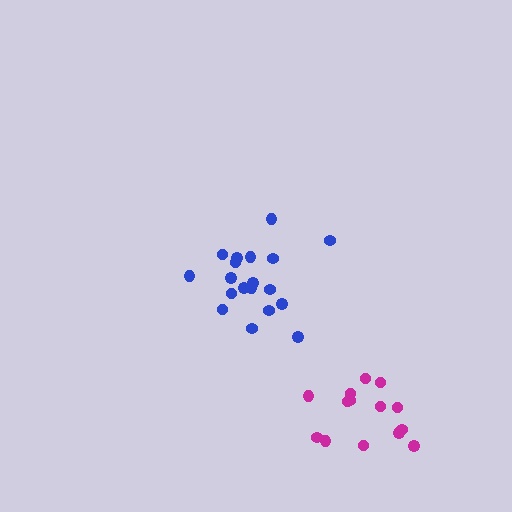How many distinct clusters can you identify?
There are 2 distinct clusters.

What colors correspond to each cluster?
The clusters are colored: blue, magenta.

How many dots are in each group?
Group 1: 19 dots, Group 2: 14 dots (33 total).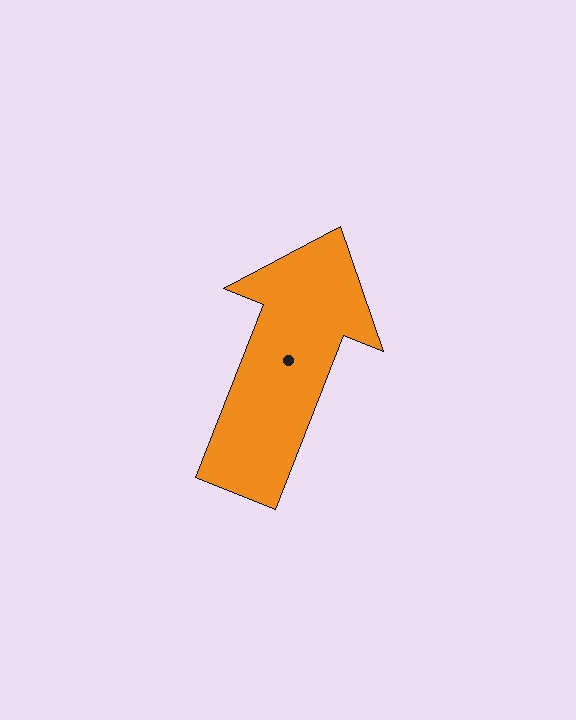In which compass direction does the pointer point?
North.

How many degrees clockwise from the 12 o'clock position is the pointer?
Approximately 22 degrees.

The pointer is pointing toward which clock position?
Roughly 1 o'clock.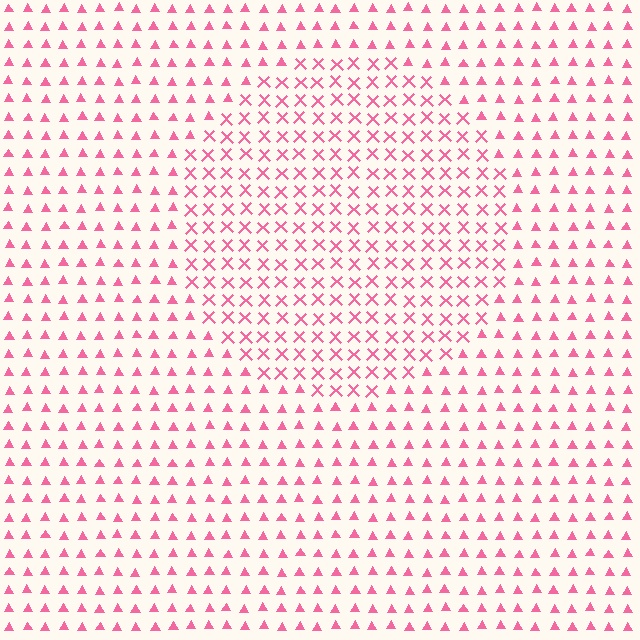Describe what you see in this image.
The image is filled with small pink elements arranged in a uniform grid. A circle-shaped region contains X marks, while the surrounding area contains triangles. The boundary is defined purely by the change in element shape.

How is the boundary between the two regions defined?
The boundary is defined by a change in element shape: X marks inside vs. triangles outside. All elements share the same color and spacing.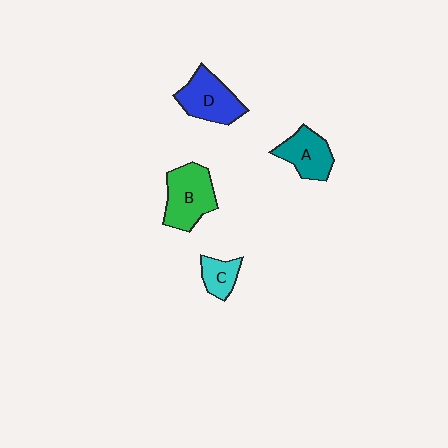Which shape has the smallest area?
Shape C (cyan).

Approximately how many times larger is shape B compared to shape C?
Approximately 2.1 times.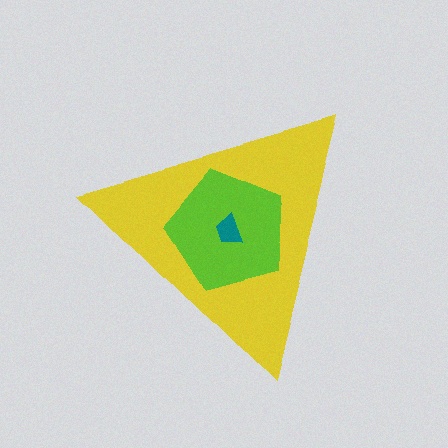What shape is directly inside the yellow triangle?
The lime pentagon.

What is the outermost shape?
The yellow triangle.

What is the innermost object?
The teal trapezoid.